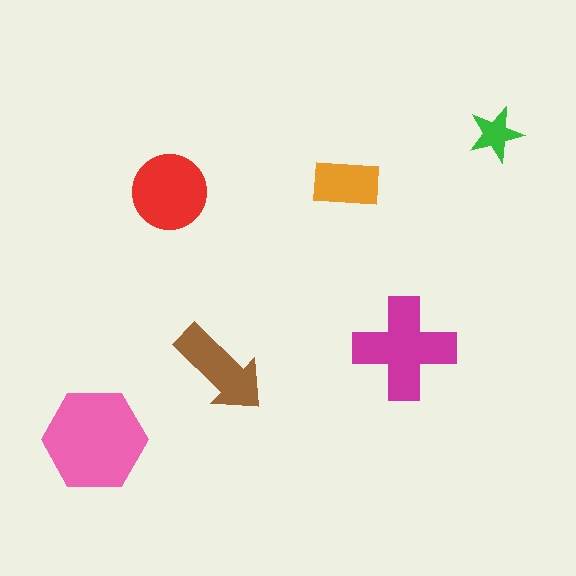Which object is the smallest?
The green star.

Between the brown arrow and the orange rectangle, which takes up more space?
The brown arrow.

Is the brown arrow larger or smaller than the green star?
Larger.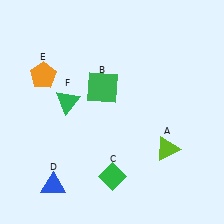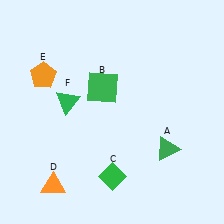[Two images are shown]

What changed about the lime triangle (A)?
In Image 1, A is lime. In Image 2, it changed to green.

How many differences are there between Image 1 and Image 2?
There are 2 differences between the two images.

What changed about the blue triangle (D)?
In Image 1, D is blue. In Image 2, it changed to orange.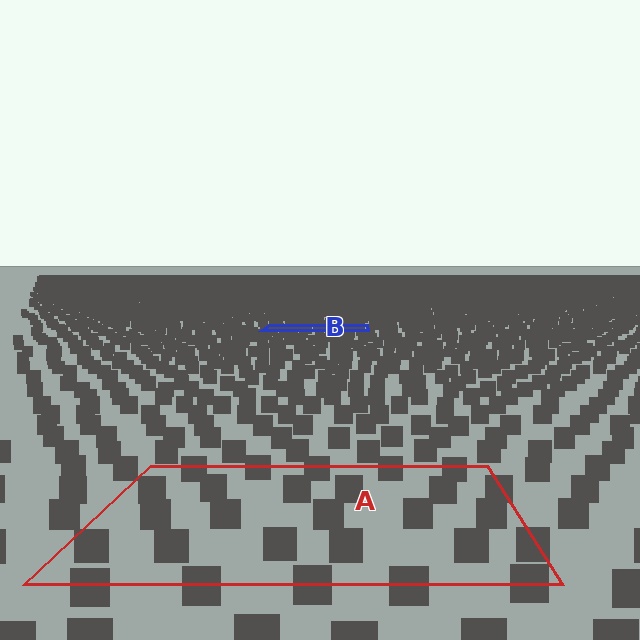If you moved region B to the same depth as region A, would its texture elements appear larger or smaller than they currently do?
They would appear larger. At a closer depth, the same texture elements are projected at a bigger on-screen size.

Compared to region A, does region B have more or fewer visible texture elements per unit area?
Region B has more texture elements per unit area — they are packed more densely because it is farther away.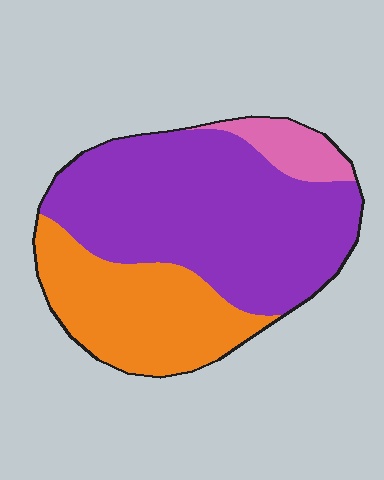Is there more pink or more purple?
Purple.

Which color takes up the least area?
Pink, at roughly 10%.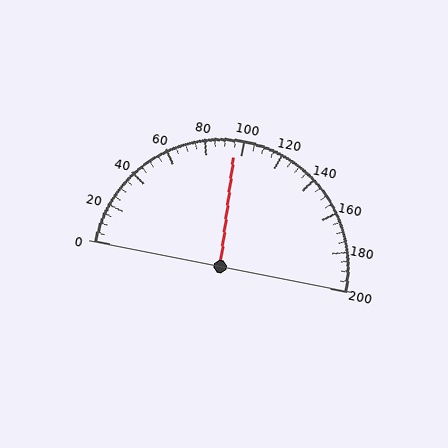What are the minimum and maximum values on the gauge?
The gauge ranges from 0 to 200.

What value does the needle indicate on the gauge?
The needle indicates approximately 95.